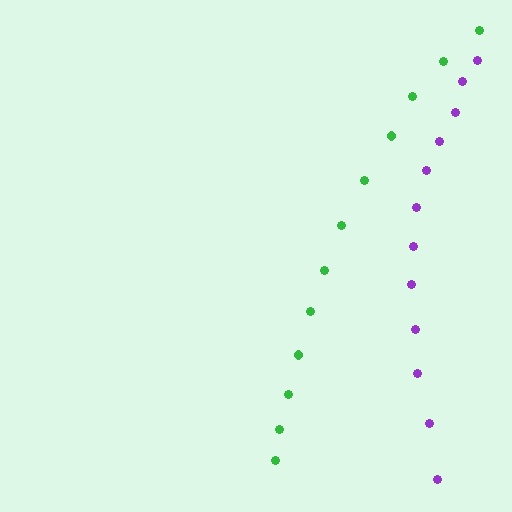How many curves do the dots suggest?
There are 2 distinct paths.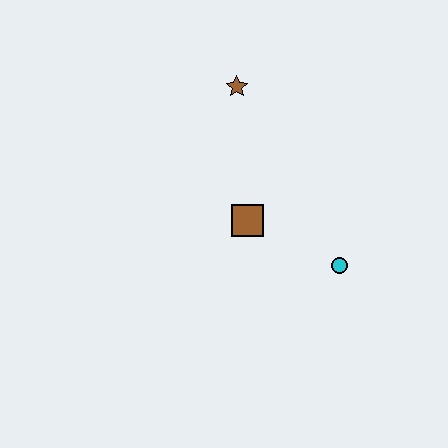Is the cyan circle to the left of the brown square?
No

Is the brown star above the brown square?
Yes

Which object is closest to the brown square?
The cyan circle is closest to the brown square.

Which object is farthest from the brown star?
The cyan circle is farthest from the brown star.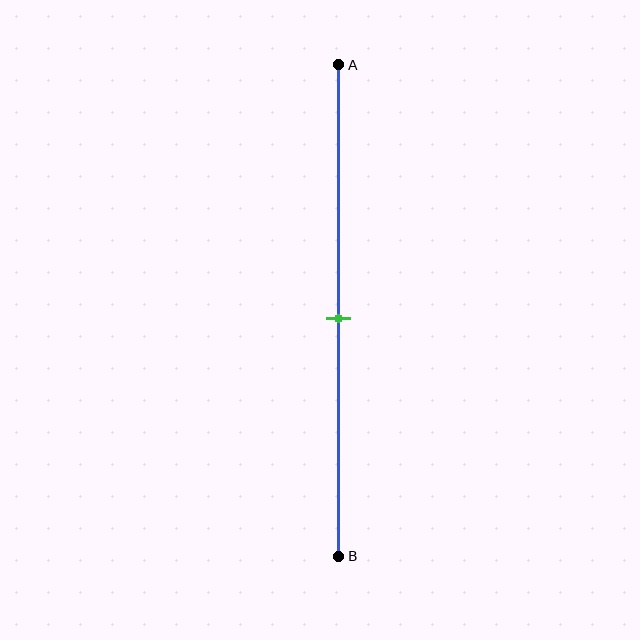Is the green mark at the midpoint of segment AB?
Yes, the mark is approximately at the midpoint.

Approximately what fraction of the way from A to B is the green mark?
The green mark is approximately 50% of the way from A to B.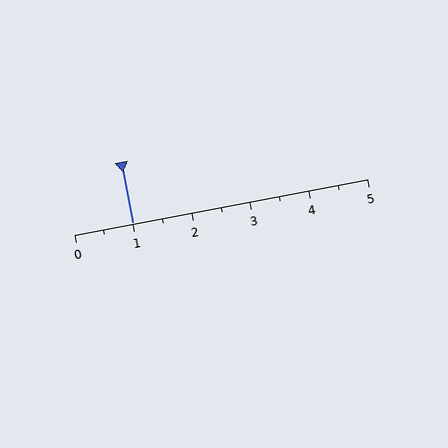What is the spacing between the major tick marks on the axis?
The major ticks are spaced 1 apart.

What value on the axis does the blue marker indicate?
The marker indicates approximately 1.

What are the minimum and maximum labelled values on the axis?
The axis runs from 0 to 5.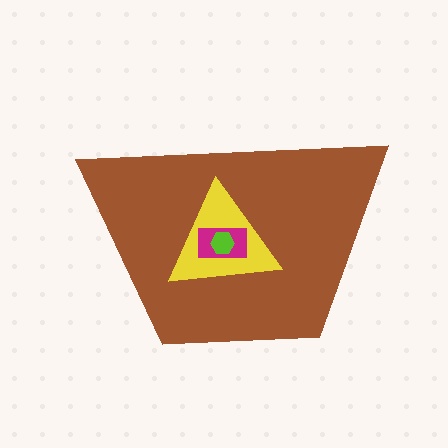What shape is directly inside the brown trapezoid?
The yellow triangle.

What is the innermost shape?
The lime hexagon.